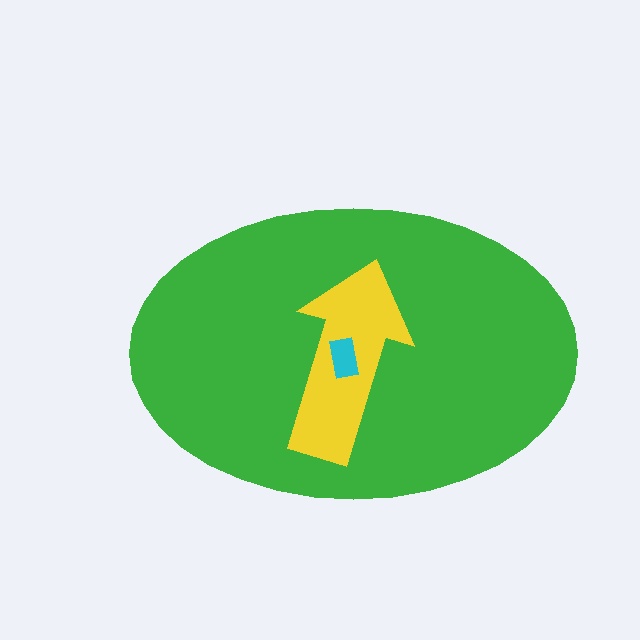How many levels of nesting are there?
3.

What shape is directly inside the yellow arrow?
The cyan rectangle.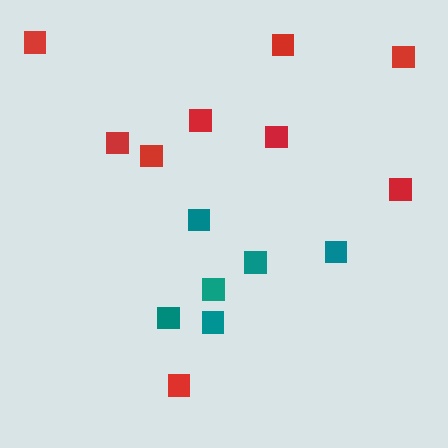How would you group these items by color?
There are 2 groups: one group of teal squares (6) and one group of red squares (9).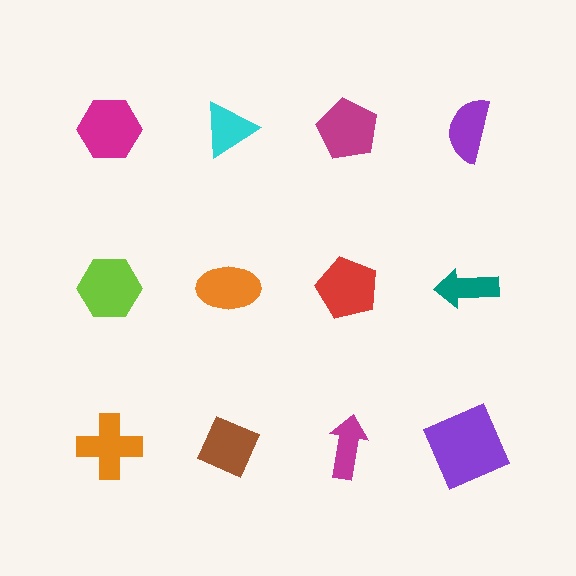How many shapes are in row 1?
4 shapes.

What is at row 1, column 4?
A purple semicircle.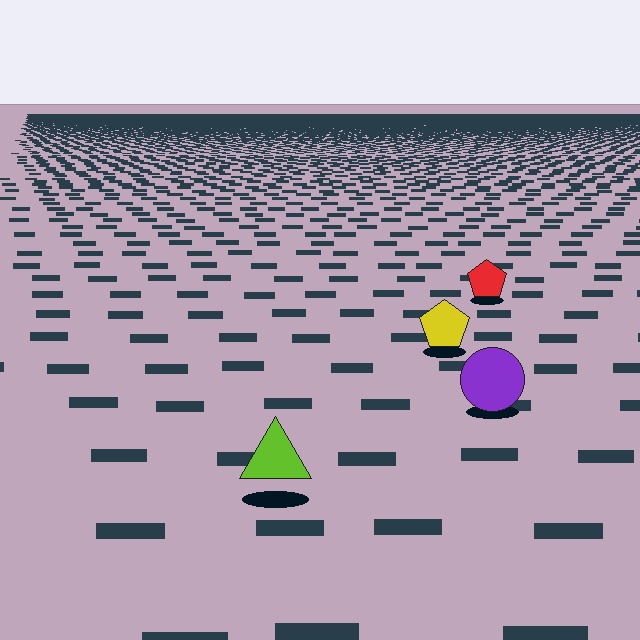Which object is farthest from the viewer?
The red pentagon is farthest from the viewer. It appears smaller and the ground texture around it is denser.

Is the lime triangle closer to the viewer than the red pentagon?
Yes. The lime triangle is closer — you can tell from the texture gradient: the ground texture is coarser near it.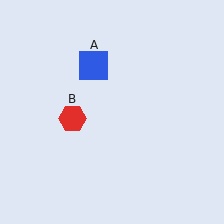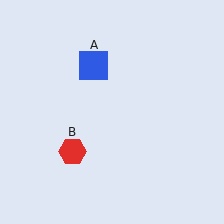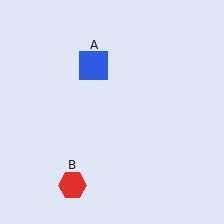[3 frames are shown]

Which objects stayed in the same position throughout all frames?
Blue square (object A) remained stationary.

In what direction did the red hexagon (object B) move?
The red hexagon (object B) moved down.